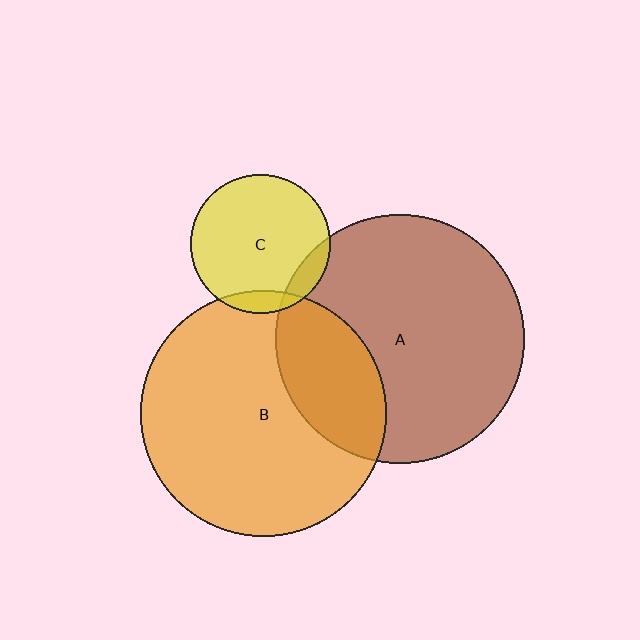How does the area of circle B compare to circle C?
Approximately 3.1 times.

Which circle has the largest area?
Circle A (brown).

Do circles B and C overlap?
Yes.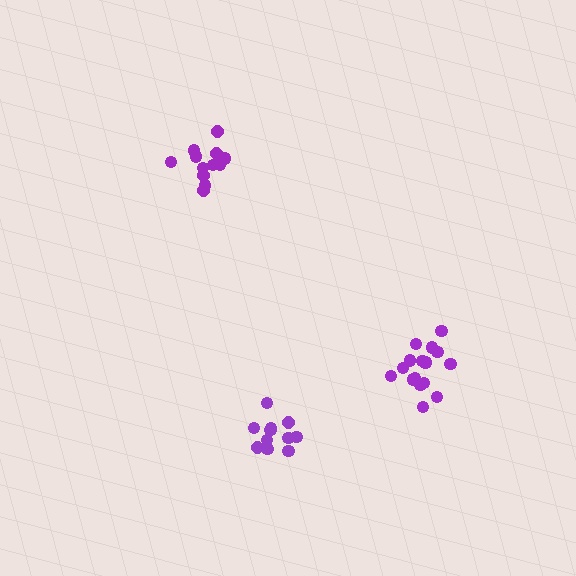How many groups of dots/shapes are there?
There are 3 groups.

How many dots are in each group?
Group 1: 17 dots, Group 2: 12 dots, Group 3: 11 dots (40 total).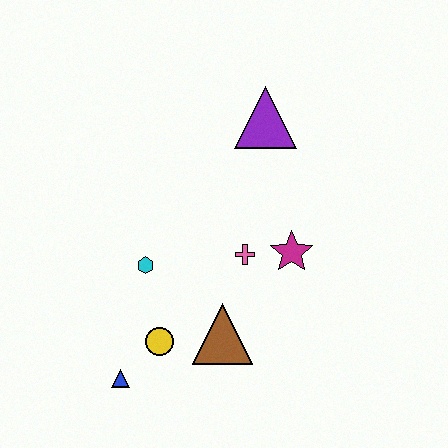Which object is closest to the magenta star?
The pink cross is closest to the magenta star.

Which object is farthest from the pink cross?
The blue triangle is farthest from the pink cross.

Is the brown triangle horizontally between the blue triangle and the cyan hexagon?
No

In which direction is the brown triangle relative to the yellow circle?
The brown triangle is to the right of the yellow circle.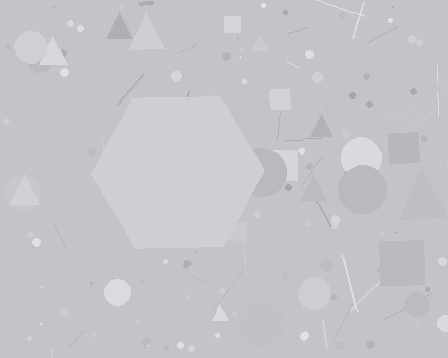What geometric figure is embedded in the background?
A hexagon is embedded in the background.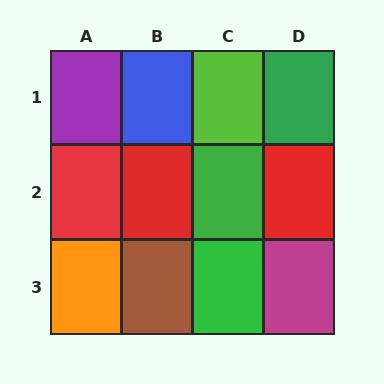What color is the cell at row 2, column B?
Red.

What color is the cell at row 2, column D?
Red.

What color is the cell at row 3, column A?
Orange.